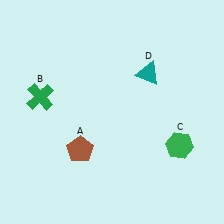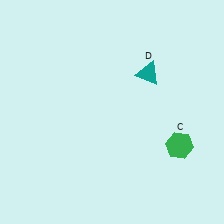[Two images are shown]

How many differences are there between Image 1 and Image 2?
There are 2 differences between the two images.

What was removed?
The brown pentagon (A), the green cross (B) were removed in Image 2.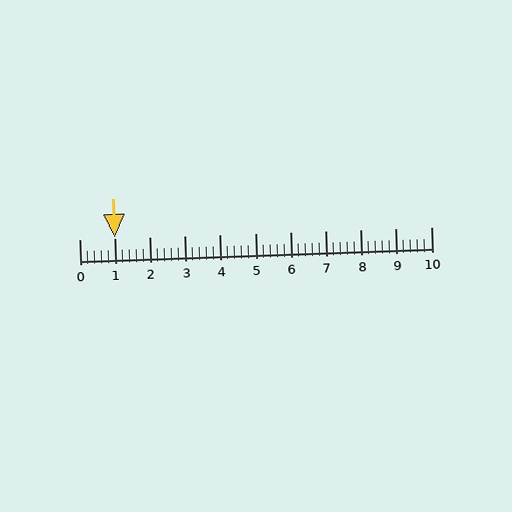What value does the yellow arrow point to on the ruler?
The yellow arrow points to approximately 1.0.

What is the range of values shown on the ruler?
The ruler shows values from 0 to 10.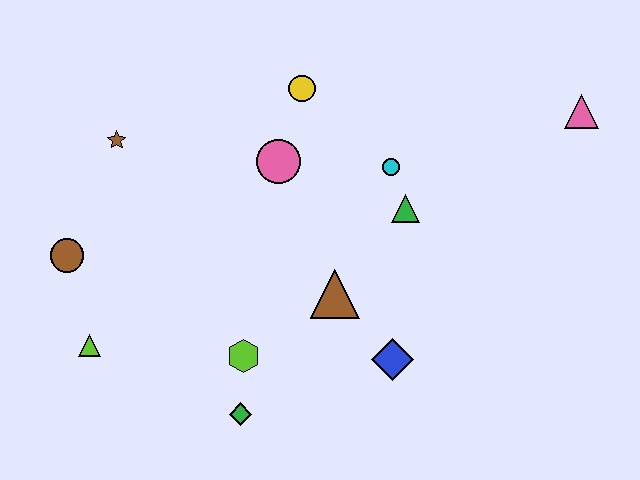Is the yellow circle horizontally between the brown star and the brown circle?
No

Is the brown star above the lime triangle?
Yes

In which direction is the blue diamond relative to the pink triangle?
The blue diamond is below the pink triangle.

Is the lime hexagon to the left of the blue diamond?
Yes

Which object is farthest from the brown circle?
The pink triangle is farthest from the brown circle.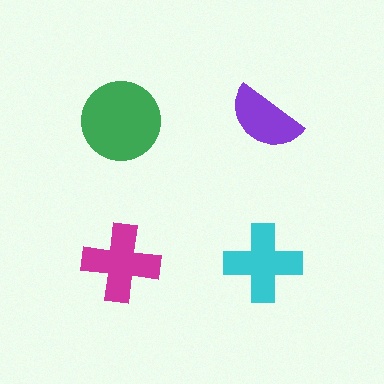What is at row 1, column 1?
A green circle.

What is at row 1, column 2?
A purple semicircle.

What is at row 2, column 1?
A magenta cross.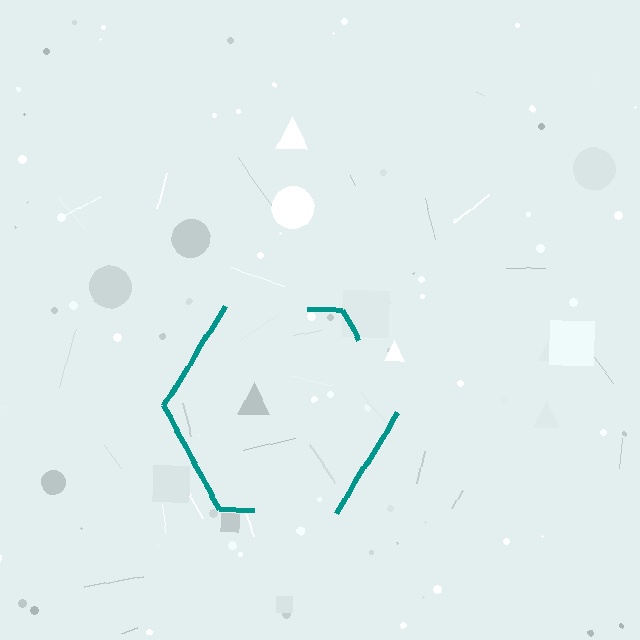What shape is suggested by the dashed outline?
The dashed outline suggests a hexagon.